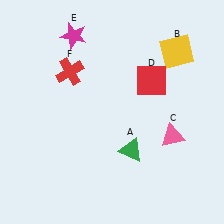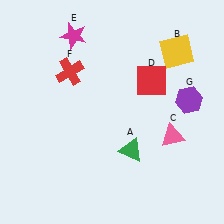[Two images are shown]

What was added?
A purple hexagon (G) was added in Image 2.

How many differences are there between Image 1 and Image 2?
There is 1 difference between the two images.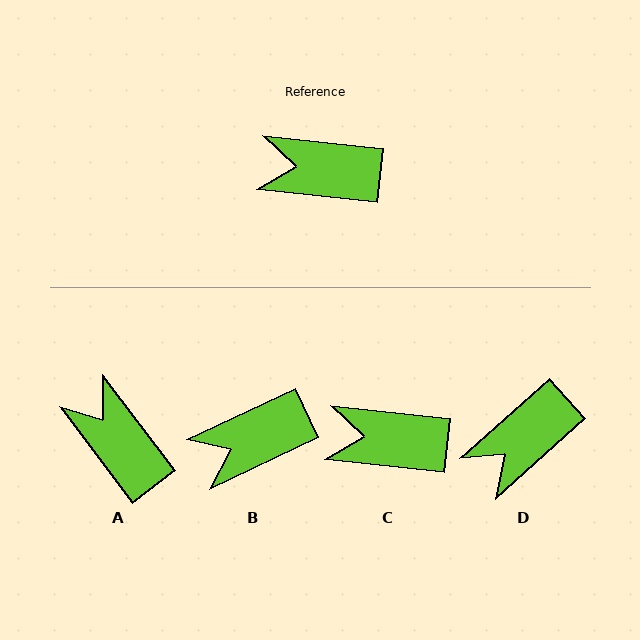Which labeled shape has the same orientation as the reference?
C.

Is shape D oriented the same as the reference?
No, it is off by about 48 degrees.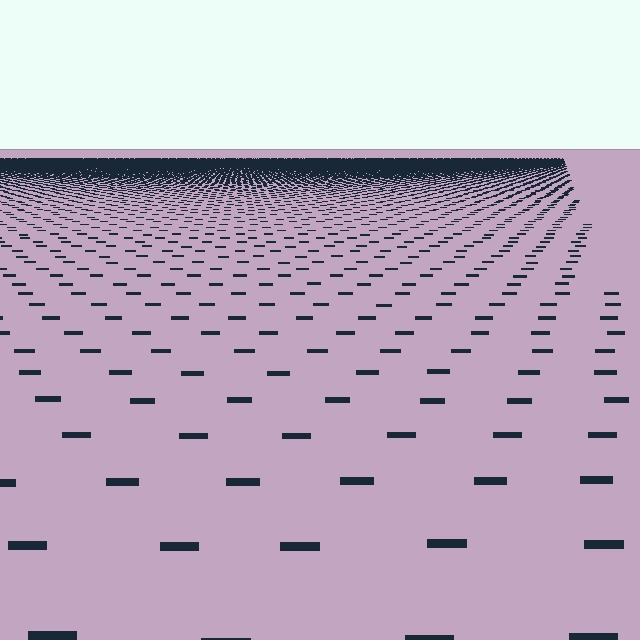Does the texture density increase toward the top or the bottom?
Density increases toward the top.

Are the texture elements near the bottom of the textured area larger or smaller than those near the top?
Larger. Near the bottom, elements are closer to the viewer and appear at a bigger on-screen size.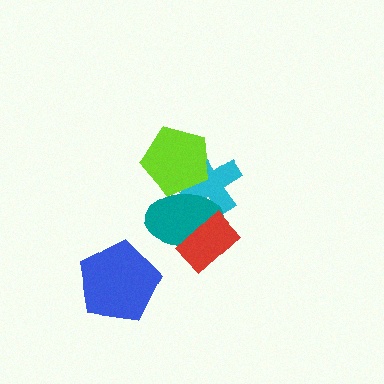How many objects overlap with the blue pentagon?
0 objects overlap with the blue pentagon.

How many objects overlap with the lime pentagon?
2 objects overlap with the lime pentagon.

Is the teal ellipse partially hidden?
Yes, it is partially covered by another shape.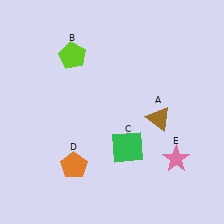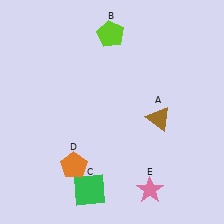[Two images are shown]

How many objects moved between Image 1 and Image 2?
3 objects moved between the two images.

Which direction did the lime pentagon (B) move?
The lime pentagon (B) moved right.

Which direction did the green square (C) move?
The green square (C) moved down.